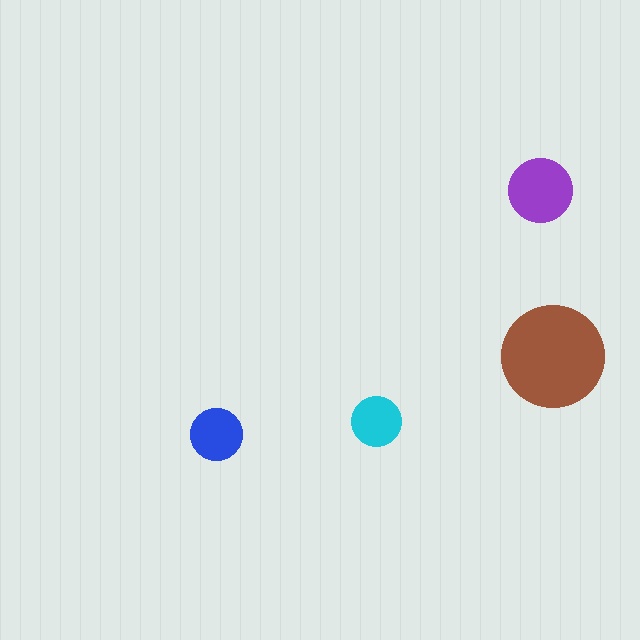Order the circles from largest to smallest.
the brown one, the purple one, the blue one, the cyan one.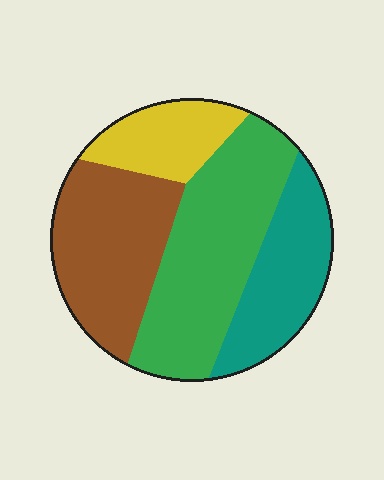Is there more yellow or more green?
Green.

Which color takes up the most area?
Green, at roughly 35%.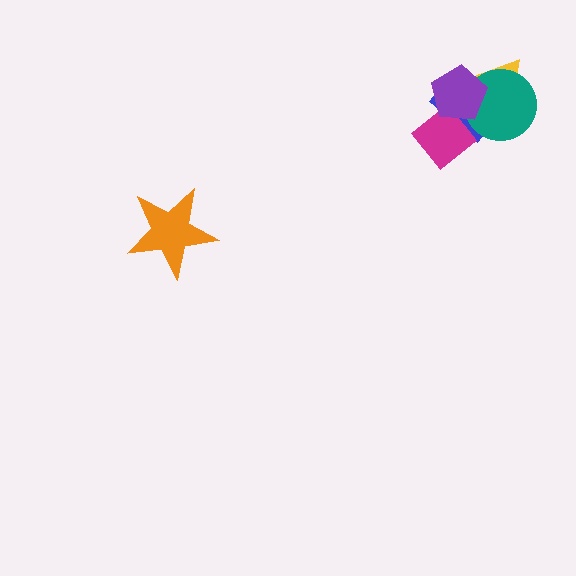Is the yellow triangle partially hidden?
Yes, it is partially covered by another shape.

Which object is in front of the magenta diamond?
The purple pentagon is in front of the magenta diamond.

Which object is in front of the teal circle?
The purple pentagon is in front of the teal circle.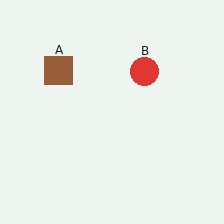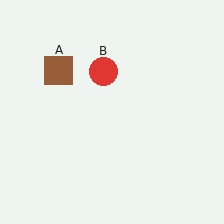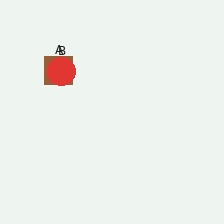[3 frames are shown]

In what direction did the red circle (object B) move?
The red circle (object B) moved left.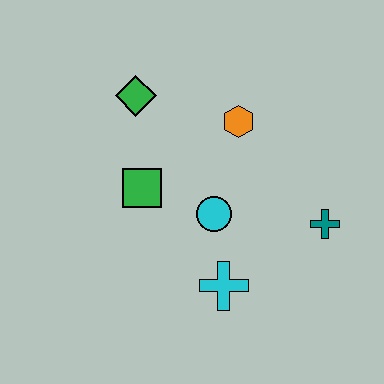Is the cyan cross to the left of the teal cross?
Yes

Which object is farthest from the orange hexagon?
The cyan cross is farthest from the orange hexagon.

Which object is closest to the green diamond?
The green square is closest to the green diamond.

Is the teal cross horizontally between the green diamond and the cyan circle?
No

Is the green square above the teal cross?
Yes